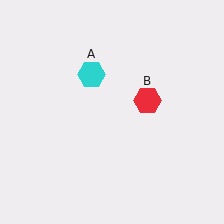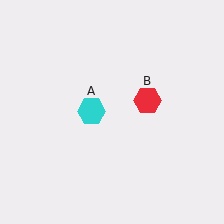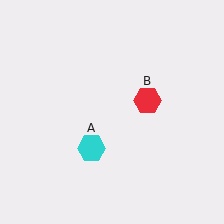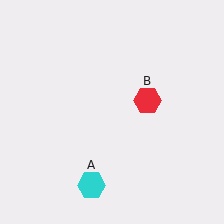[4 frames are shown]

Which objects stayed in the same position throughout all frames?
Red hexagon (object B) remained stationary.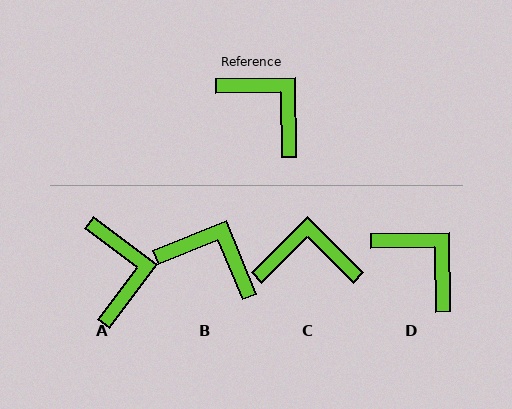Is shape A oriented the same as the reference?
No, it is off by about 37 degrees.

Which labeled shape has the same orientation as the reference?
D.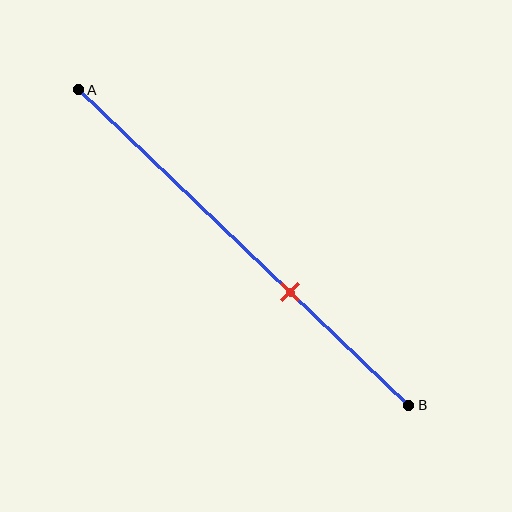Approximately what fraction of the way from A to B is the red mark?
The red mark is approximately 65% of the way from A to B.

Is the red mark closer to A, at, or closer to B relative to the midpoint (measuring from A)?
The red mark is closer to point B than the midpoint of segment AB.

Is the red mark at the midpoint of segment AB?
No, the mark is at about 65% from A, not at the 50% midpoint.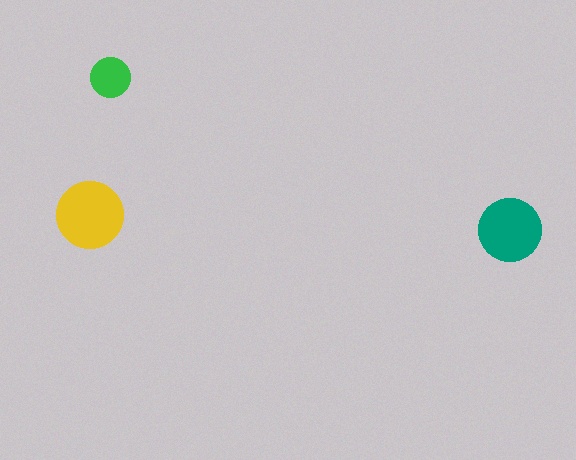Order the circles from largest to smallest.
the yellow one, the teal one, the green one.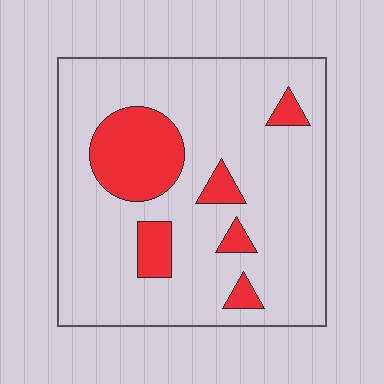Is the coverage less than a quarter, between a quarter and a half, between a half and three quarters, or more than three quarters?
Less than a quarter.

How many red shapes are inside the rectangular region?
6.